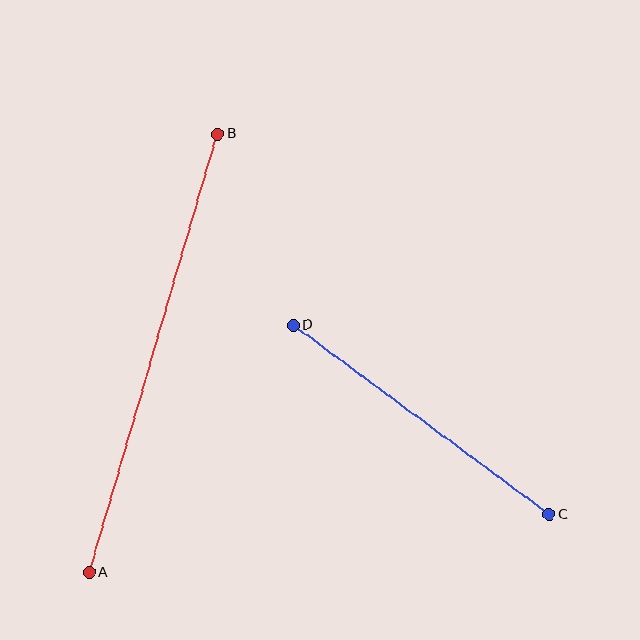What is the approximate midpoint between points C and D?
The midpoint is at approximately (421, 420) pixels.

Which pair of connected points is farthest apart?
Points A and B are farthest apart.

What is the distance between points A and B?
The distance is approximately 457 pixels.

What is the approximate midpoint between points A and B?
The midpoint is at approximately (154, 353) pixels.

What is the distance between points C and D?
The distance is approximately 318 pixels.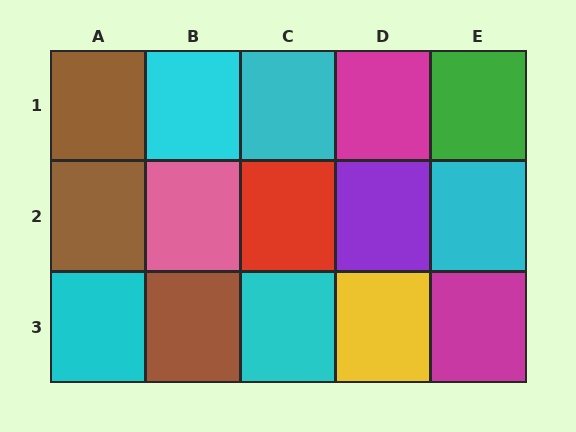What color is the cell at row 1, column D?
Magenta.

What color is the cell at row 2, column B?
Pink.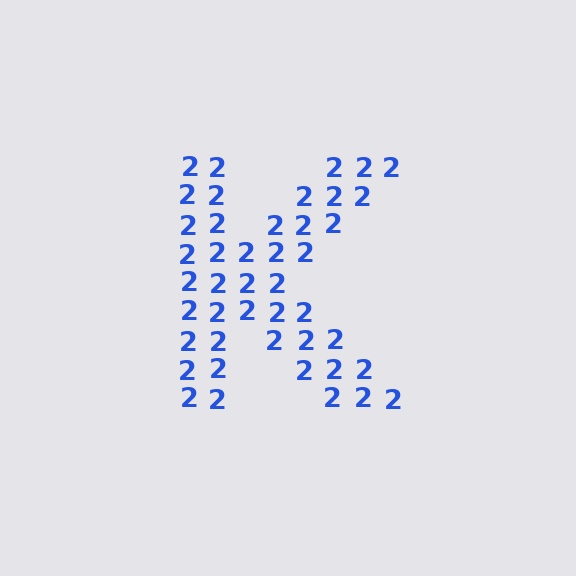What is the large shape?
The large shape is the letter K.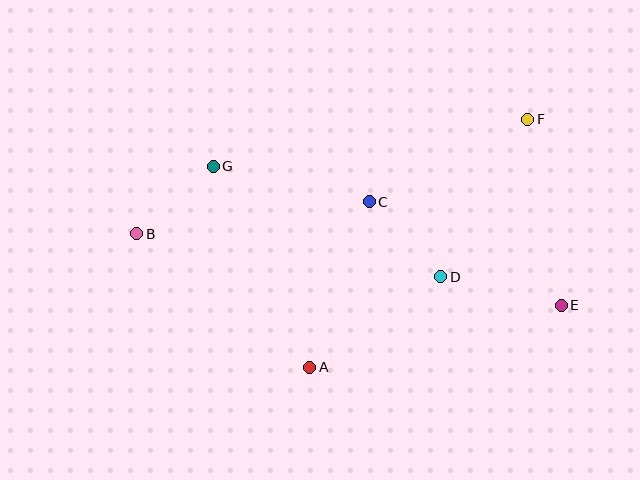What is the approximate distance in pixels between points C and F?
The distance between C and F is approximately 179 pixels.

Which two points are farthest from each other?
Points B and E are farthest from each other.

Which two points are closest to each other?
Points B and G are closest to each other.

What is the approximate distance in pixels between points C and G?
The distance between C and G is approximately 160 pixels.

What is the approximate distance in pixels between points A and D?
The distance between A and D is approximately 160 pixels.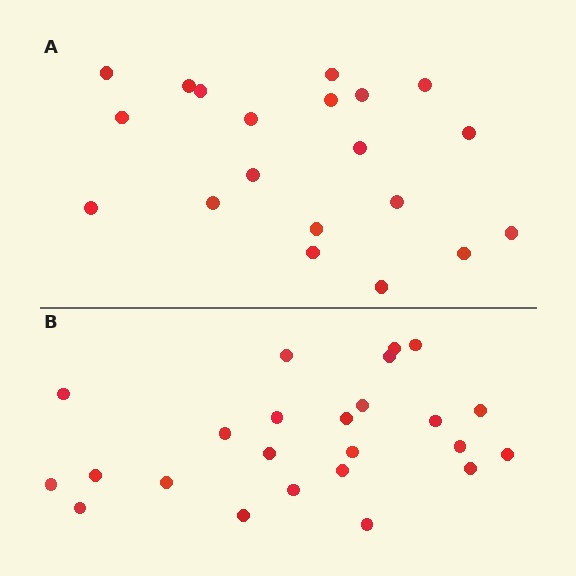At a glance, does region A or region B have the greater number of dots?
Region B (the bottom region) has more dots.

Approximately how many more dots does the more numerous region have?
Region B has about 4 more dots than region A.